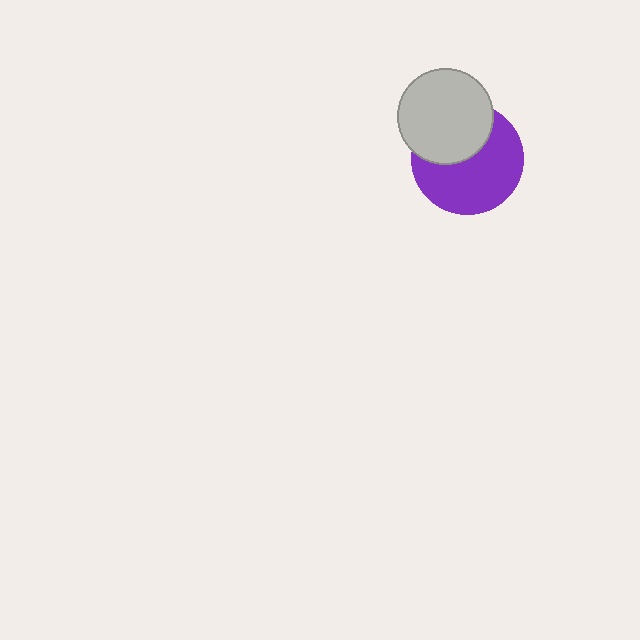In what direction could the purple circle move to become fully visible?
The purple circle could move down. That would shift it out from behind the light gray circle entirely.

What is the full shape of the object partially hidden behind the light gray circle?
The partially hidden object is a purple circle.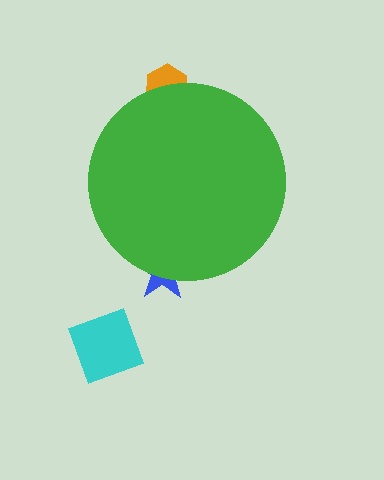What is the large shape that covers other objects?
A green circle.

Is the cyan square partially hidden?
No, the cyan square is fully visible.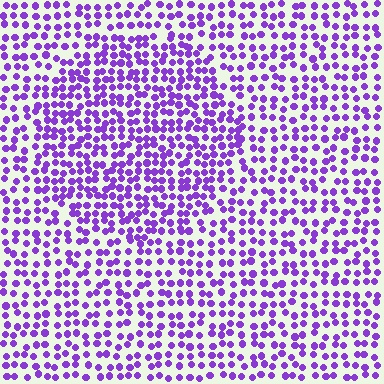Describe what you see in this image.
The image contains small purple elements arranged at two different densities. A circle-shaped region is visible where the elements are more densely packed than the surrounding area.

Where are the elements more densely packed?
The elements are more densely packed inside the circle boundary.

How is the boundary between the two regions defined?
The boundary is defined by a change in element density (approximately 1.5x ratio). All elements are the same color, size, and shape.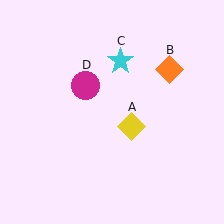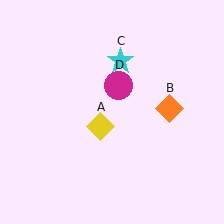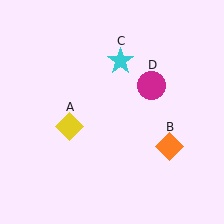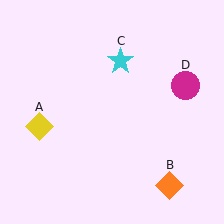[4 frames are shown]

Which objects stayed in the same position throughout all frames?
Cyan star (object C) remained stationary.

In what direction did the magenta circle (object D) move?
The magenta circle (object D) moved right.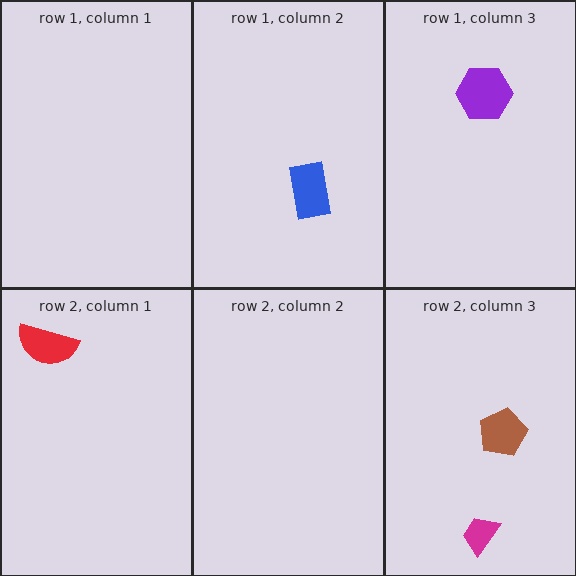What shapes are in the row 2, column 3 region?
The brown pentagon, the magenta trapezoid.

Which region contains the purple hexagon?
The row 1, column 3 region.